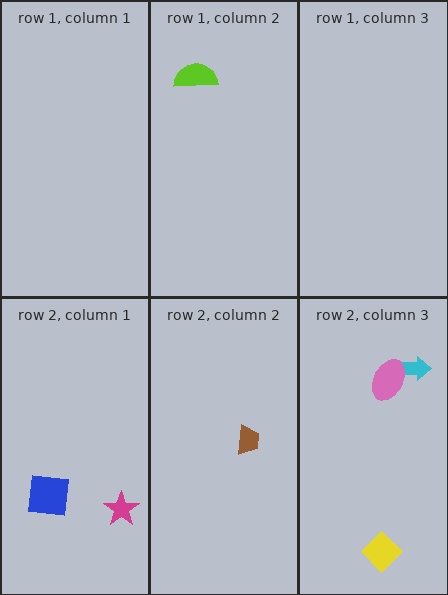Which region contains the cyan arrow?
The row 2, column 3 region.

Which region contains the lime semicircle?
The row 1, column 2 region.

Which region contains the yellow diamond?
The row 2, column 3 region.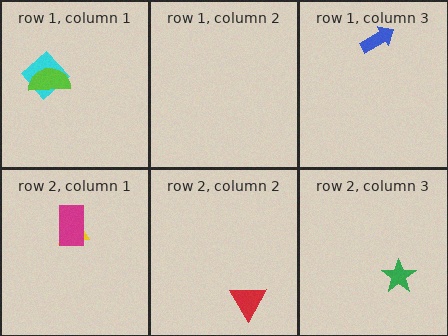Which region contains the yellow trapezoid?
The row 2, column 1 region.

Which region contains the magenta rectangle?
The row 2, column 1 region.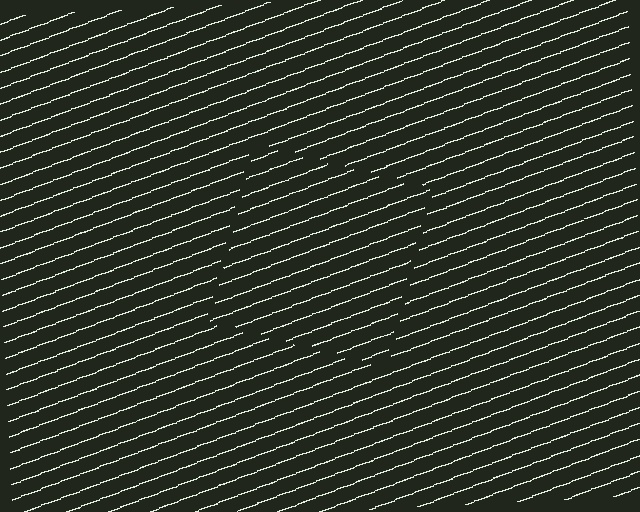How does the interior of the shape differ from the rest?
The interior of the shape contains the same grating, shifted by half a period — the contour is defined by the phase discontinuity where line-ends from the inner and outer gratings abut.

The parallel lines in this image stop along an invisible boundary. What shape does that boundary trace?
An illusory square. The interior of the shape contains the same grating, shifted by half a period — the contour is defined by the phase discontinuity where line-ends from the inner and outer gratings abut.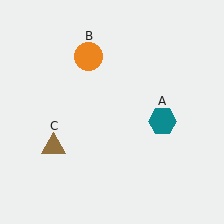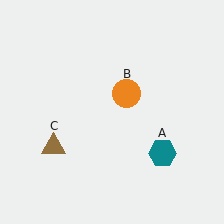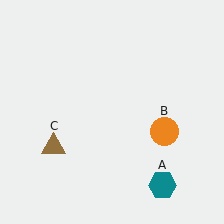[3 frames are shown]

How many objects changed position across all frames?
2 objects changed position: teal hexagon (object A), orange circle (object B).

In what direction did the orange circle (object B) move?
The orange circle (object B) moved down and to the right.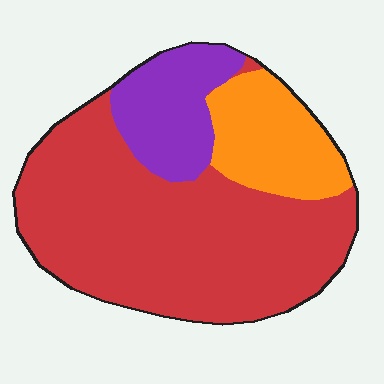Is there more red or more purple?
Red.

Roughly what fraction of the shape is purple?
Purple covers about 15% of the shape.